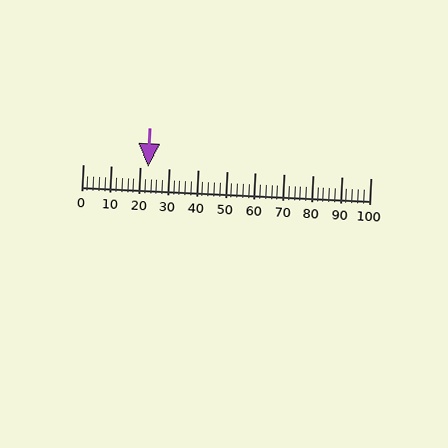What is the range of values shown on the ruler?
The ruler shows values from 0 to 100.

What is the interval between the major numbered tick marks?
The major tick marks are spaced 10 units apart.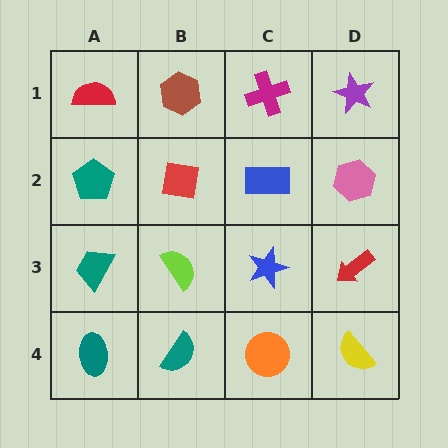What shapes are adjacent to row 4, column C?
A blue star (row 3, column C), a teal semicircle (row 4, column B), a yellow semicircle (row 4, column D).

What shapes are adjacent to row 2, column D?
A purple star (row 1, column D), a red arrow (row 3, column D), a blue rectangle (row 2, column C).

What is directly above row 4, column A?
A teal trapezoid.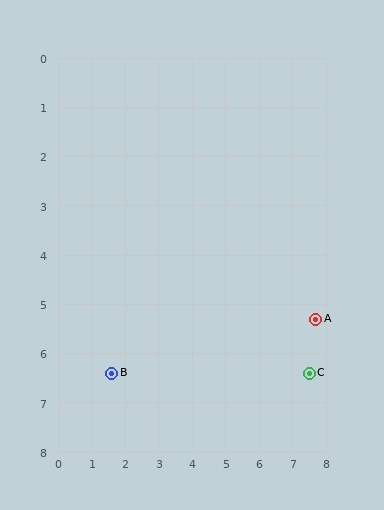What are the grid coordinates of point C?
Point C is at approximately (7.5, 6.4).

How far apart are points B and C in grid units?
Points B and C are about 5.9 grid units apart.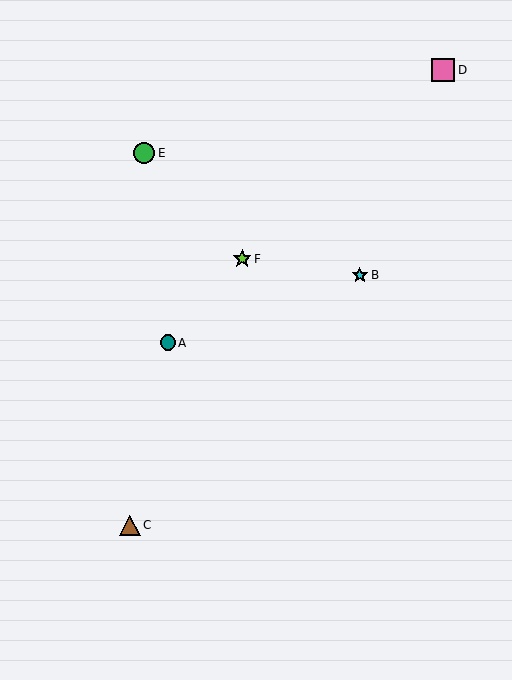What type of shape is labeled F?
Shape F is a lime star.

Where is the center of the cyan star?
The center of the cyan star is at (360, 275).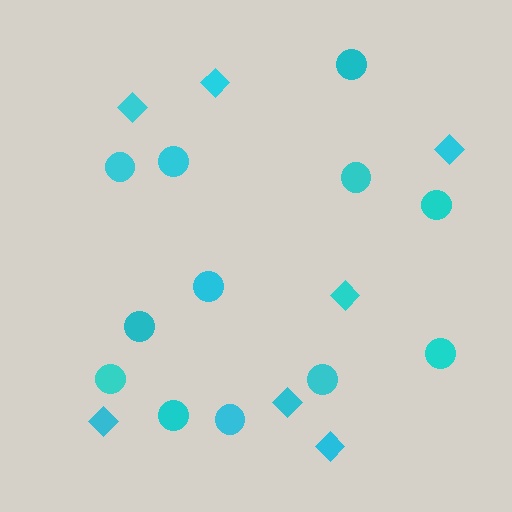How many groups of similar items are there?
There are 2 groups: one group of diamonds (7) and one group of circles (12).